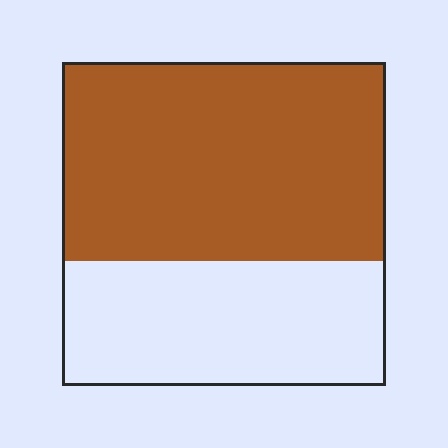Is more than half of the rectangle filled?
Yes.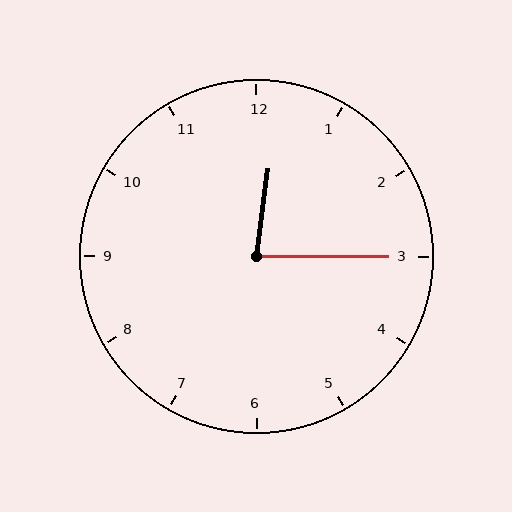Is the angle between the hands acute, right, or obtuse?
It is acute.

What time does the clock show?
12:15.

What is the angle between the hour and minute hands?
Approximately 82 degrees.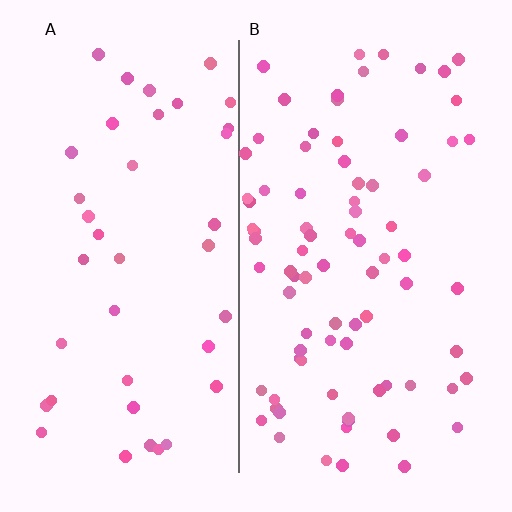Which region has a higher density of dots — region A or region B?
B (the right).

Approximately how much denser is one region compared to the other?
Approximately 2.0× — region B over region A.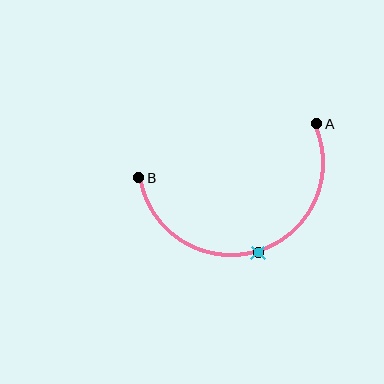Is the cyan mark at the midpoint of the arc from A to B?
Yes. The cyan mark lies on the arc at equal arc-length from both A and B — it is the arc midpoint.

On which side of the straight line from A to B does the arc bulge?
The arc bulges below the straight line connecting A and B.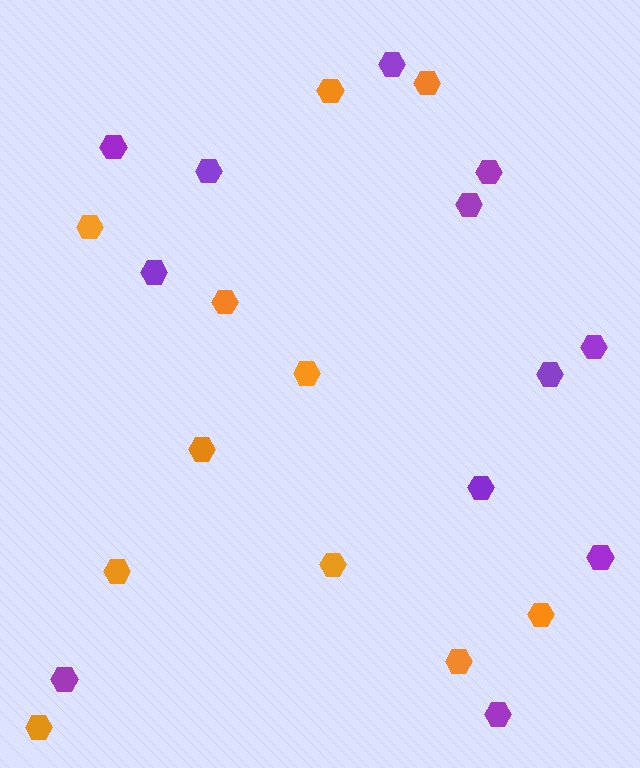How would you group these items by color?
There are 2 groups: one group of purple hexagons (12) and one group of orange hexagons (11).